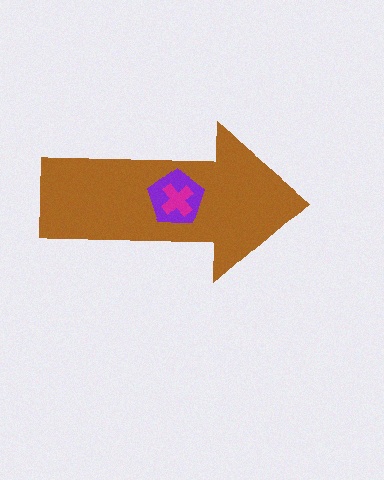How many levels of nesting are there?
3.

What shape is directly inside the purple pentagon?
The magenta cross.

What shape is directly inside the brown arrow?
The purple pentagon.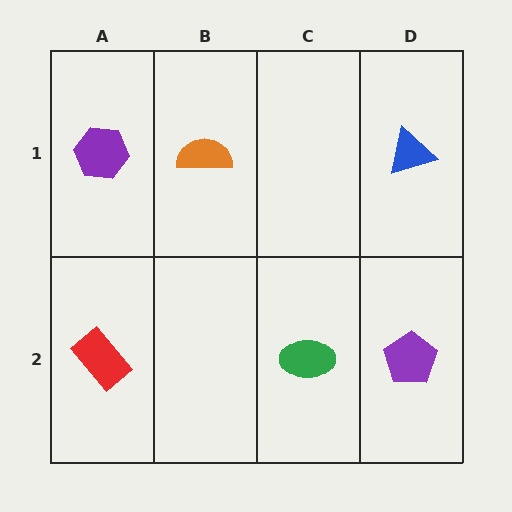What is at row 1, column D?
A blue triangle.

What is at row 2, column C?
A green ellipse.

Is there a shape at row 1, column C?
No, that cell is empty.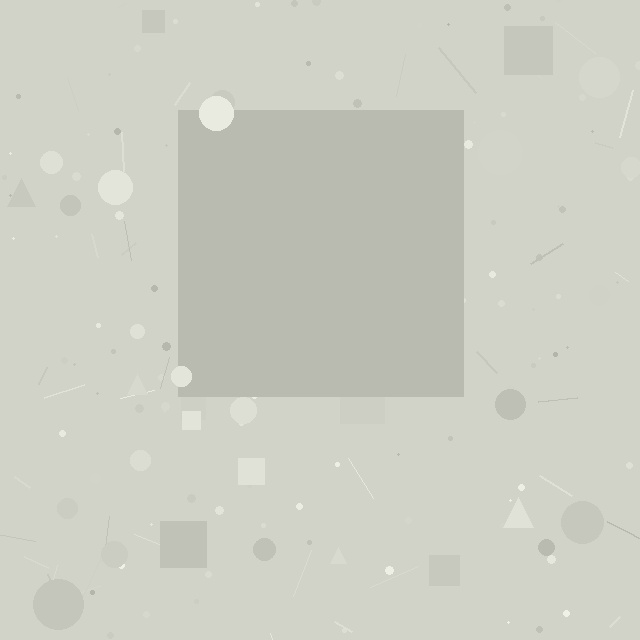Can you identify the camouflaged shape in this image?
The camouflaged shape is a square.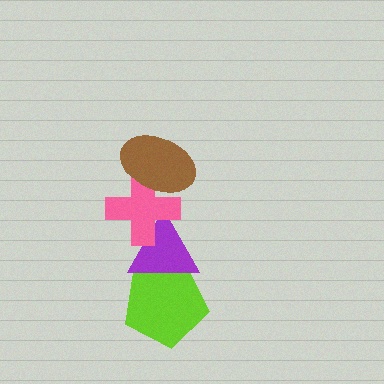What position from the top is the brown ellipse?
The brown ellipse is 1st from the top.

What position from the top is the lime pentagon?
The lime pentagon is 4th from the top.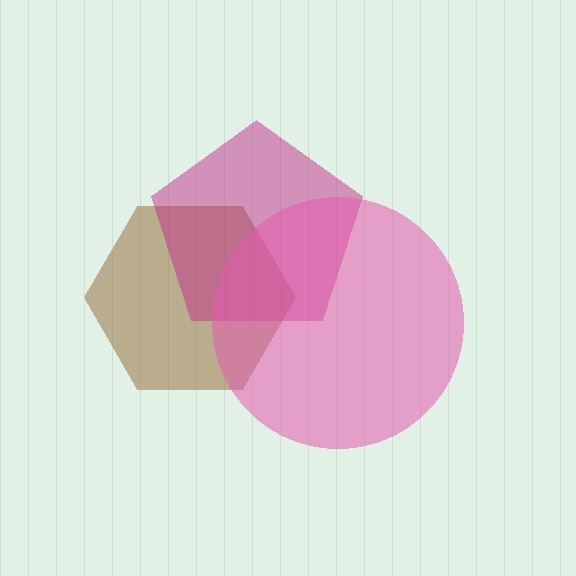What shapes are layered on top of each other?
The layered shapes are: a brown hexagon, a magenta pentagon, a pink circle.